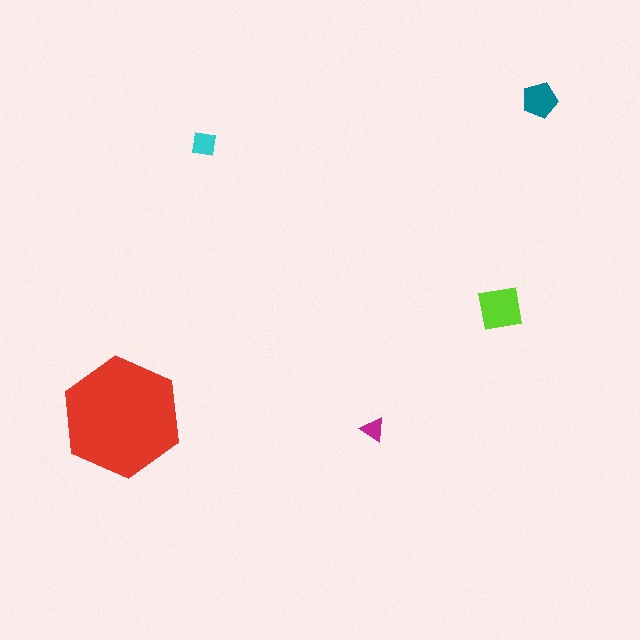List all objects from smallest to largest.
The magenta triangle, the cyan square, the teal pentagon, the lime square, the red hexagon.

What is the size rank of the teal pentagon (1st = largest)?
3rd.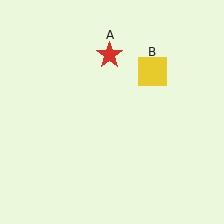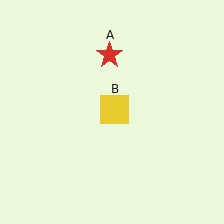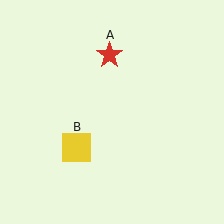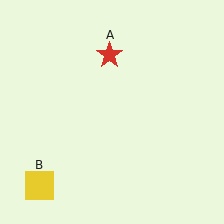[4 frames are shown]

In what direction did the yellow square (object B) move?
The yellow square (object B) moved down and to the left.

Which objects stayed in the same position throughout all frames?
Red star (object A) remained stationary.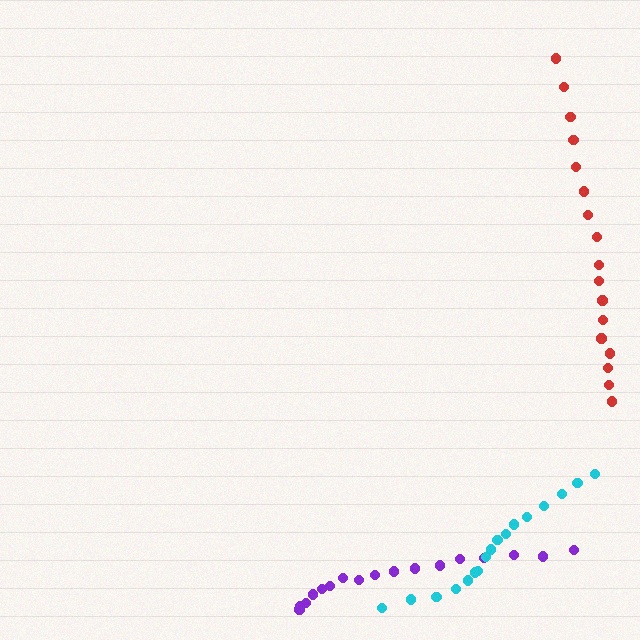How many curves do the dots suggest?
There are 3 distinct paths.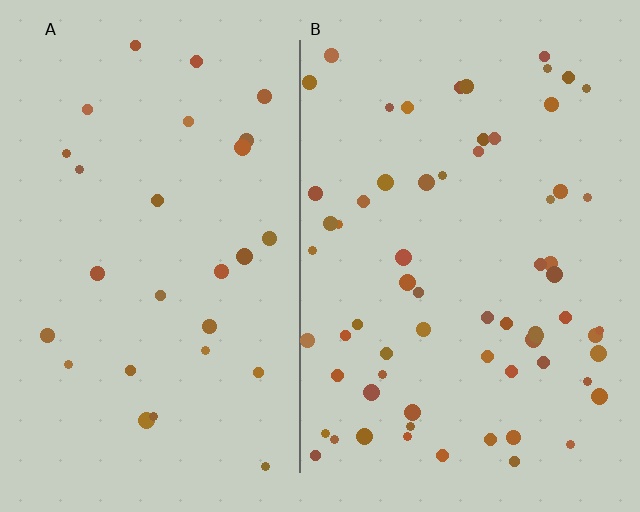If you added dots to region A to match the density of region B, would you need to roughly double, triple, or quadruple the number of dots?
Approximately double.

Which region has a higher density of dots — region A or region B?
B (the right).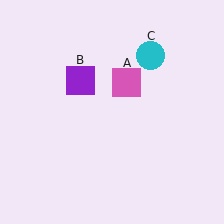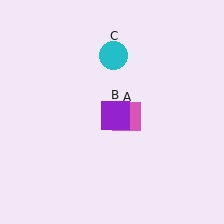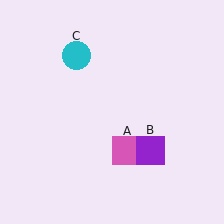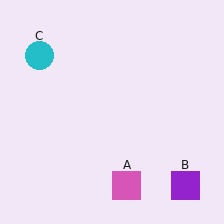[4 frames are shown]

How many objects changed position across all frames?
3 objects changed position: pink square (object A), purple square (object B), cyan circle (object C).